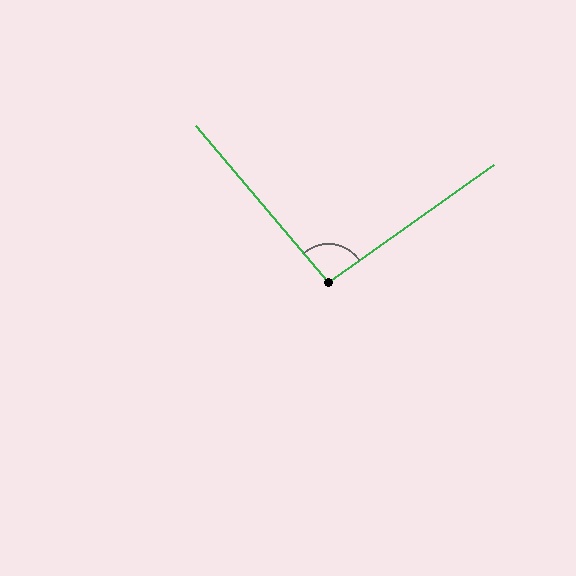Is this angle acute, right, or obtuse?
It is approximately a right angle.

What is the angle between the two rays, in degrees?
Approximately 95 degrees.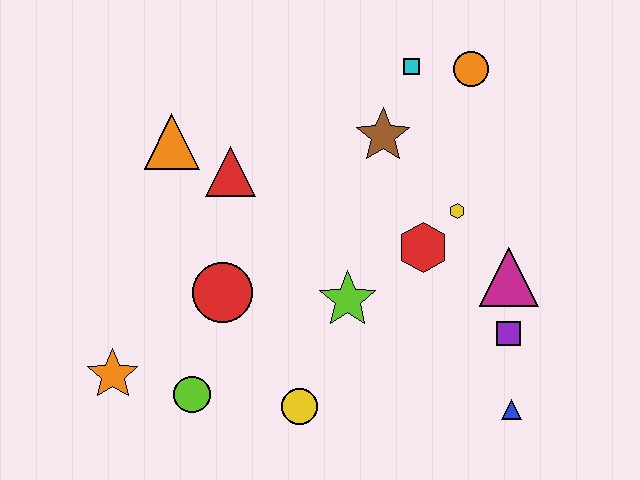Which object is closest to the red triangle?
The orange triangle is closest to the red triangle.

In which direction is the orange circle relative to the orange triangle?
The orange circle is to the right of the orange triangle.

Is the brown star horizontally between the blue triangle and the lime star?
Yes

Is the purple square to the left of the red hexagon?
No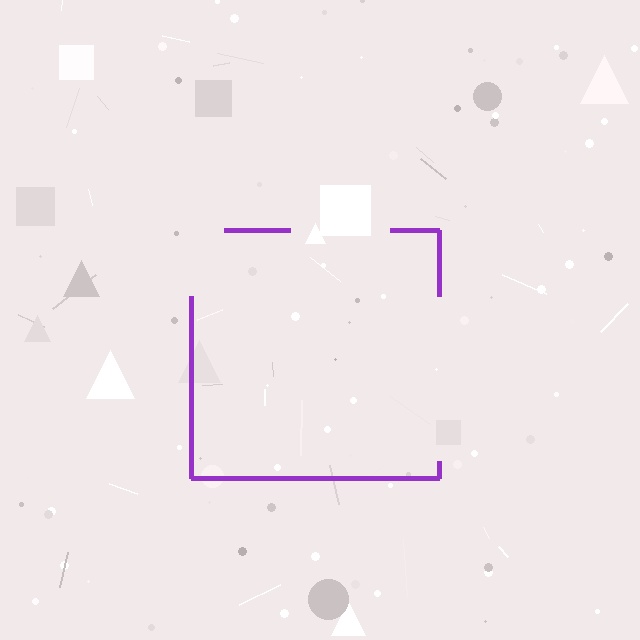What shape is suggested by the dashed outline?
The dashed outline suggests a square.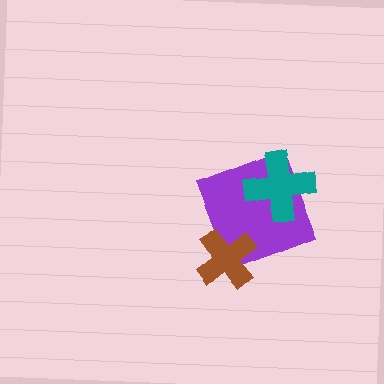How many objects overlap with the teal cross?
1 object overlaps with the teal cross.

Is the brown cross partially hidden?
No, no other shape covers it.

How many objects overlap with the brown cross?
1 object overlaps with the brown cross.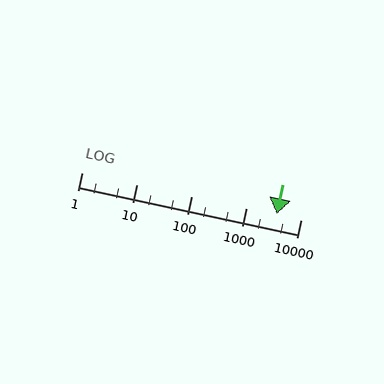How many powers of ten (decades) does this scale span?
The scale spans 4 decades, from 1 to 10000.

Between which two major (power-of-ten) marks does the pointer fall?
The pointer is between 1000 and 10000.